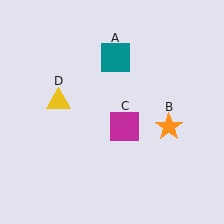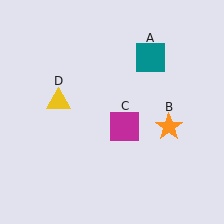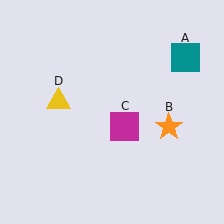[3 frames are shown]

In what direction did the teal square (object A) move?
The teal square (object A) moved right.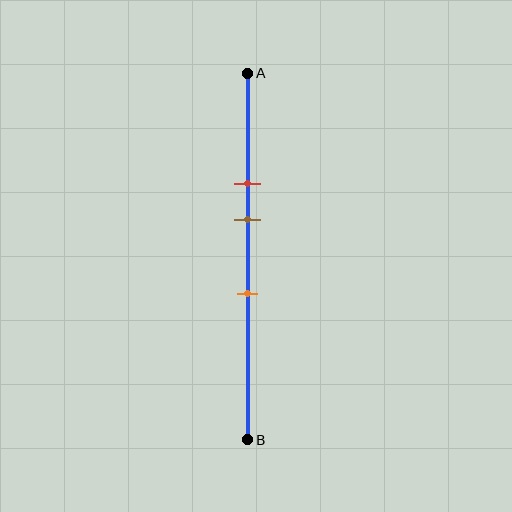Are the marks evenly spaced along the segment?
Yes, the marks are approximately evenly spaced.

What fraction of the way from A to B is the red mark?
The red mark is approximately 30% (0.3) of the way from A to B.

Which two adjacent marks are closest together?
The red and brown marks are the closest adjacent pair.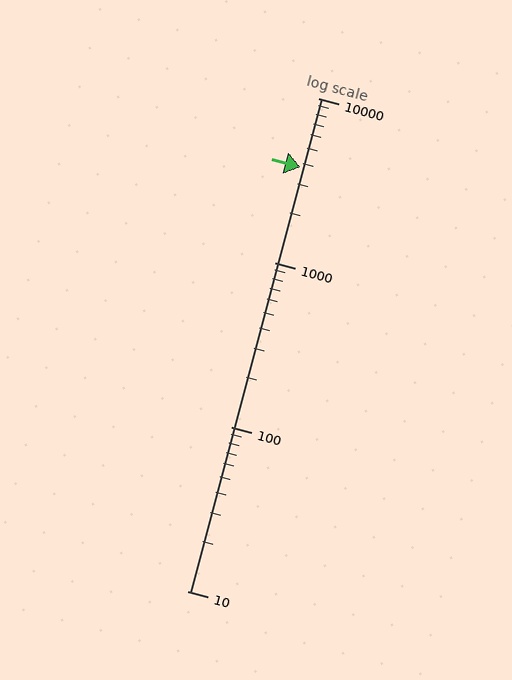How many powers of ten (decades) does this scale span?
The scale spans 3 decades, from 10 to 10000.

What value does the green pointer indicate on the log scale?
The pointer indicates approximately 3800.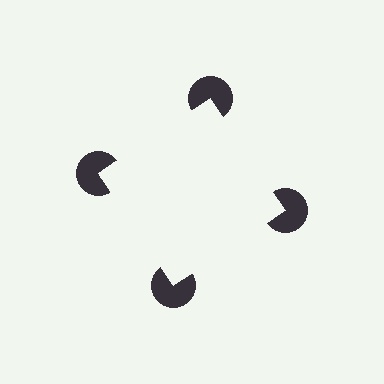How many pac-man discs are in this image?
There are 4 — one at each vertex of the illusory square.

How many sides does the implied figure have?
4 sides.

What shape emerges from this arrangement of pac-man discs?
An illusory square — its edges are inferred from the aligned wedge cuts in the pac-man discs, not physically drawn.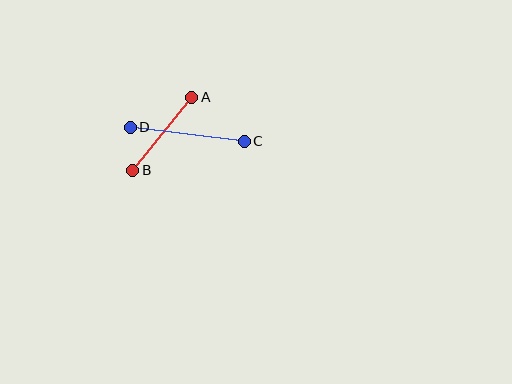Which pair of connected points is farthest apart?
Points C and D are farthest apart.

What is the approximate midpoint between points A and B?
The midpoint is at approximately (162, 134) pixels.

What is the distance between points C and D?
The distance is approximately 115 pixels.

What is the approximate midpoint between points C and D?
The midpoint is at approximately (187, 134) pixels.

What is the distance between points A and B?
The distance is approximately 94 pixels.